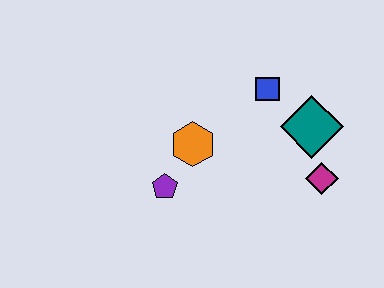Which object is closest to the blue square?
The teal diamond is closest to the blue square.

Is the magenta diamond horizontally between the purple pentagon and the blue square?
No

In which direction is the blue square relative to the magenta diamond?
The blue square is above the magenta diamond.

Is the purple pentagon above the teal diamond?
No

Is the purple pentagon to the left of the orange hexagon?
Yes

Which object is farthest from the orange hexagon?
The magenta diamond is farthest from the orange hexagon.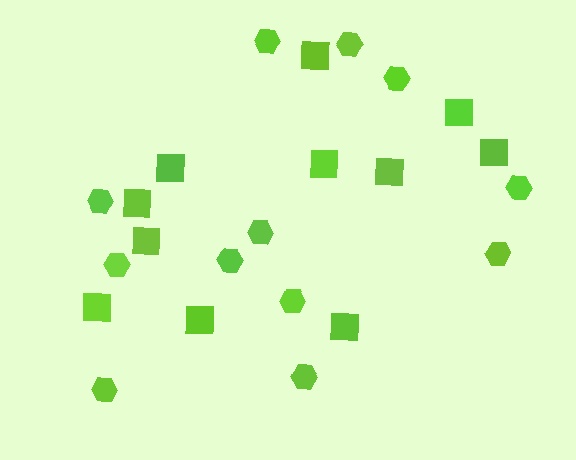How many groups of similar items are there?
There are 2 groups: one group of hexagons (12) and one group of squares (11).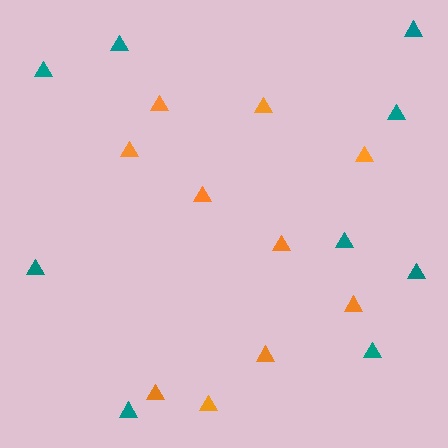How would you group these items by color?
There are 2 groups: one group of orange triangles (10) and one group of teal triangles (9).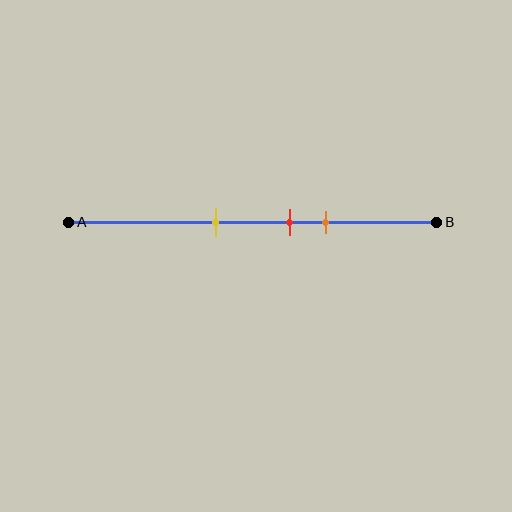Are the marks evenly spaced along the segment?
Yes, the marks are approximately evenly spaced.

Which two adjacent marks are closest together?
The red and orange marks are the closest adjacent pair.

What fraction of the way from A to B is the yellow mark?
The yellow mark is approximately 40% (0.4) of the way from A to B.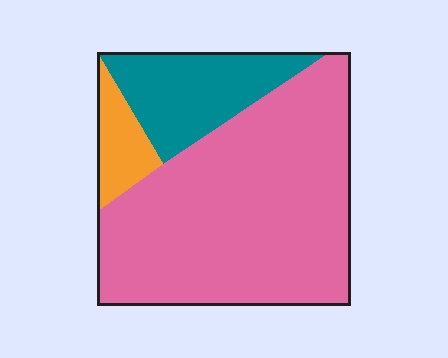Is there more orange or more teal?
Teal.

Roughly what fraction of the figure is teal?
Teal covers roughly 20% of the figure.